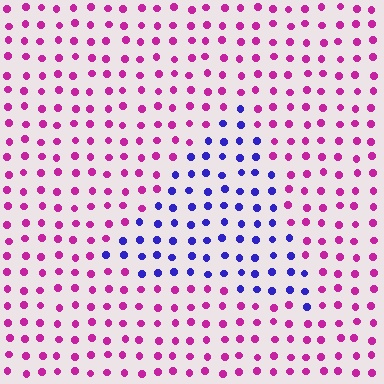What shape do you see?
I see a triangle.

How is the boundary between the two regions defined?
The boundary is defined purely by a slight shift in hue (about 68 degrees). Spacing, size, and orientation are identical on both sides.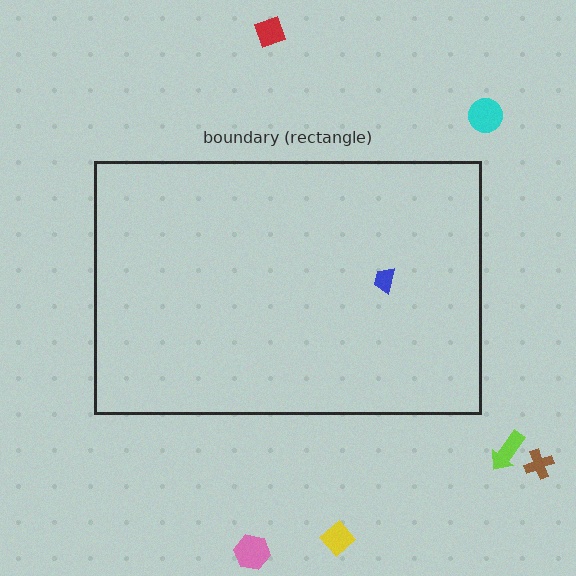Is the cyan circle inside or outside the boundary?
Outside.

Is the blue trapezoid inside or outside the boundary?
Inside.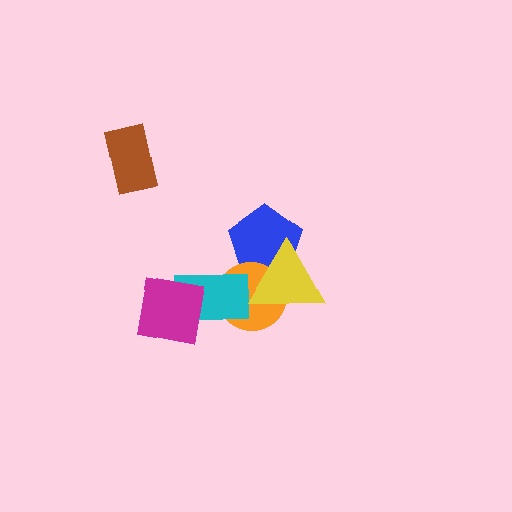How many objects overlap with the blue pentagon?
2 objects overlap with the blue pentagon.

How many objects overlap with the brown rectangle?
0 objects overlap with the brown rectangle.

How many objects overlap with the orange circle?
3 objects overlap with the orange circle.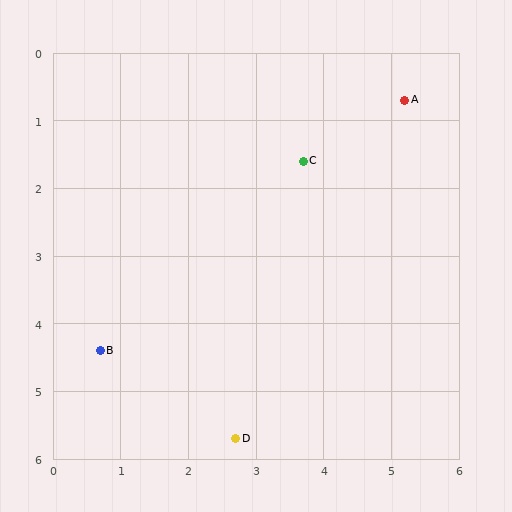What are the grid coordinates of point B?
Point B is at approximately (0.7, 4.4).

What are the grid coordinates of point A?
Point A is at approximately (5.2, 0.7).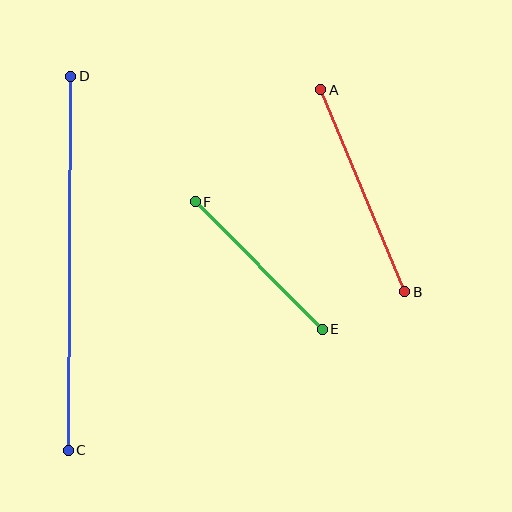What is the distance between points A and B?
The distance is approximately 219 pixels.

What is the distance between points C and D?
The distance is approximately 374 pixels.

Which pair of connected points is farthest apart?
Points C and D are farthest apart.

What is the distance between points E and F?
The distance is approximately 180 pixels.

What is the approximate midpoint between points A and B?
The midpoint is at approximately (363, 191) pixels.